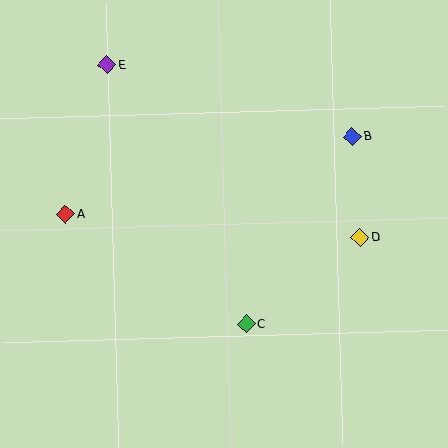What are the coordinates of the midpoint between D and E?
The midpoint between D and E is at (234, 151).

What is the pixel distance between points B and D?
The distance between B and D is 101 pixels.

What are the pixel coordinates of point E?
Point E is at (107, 65).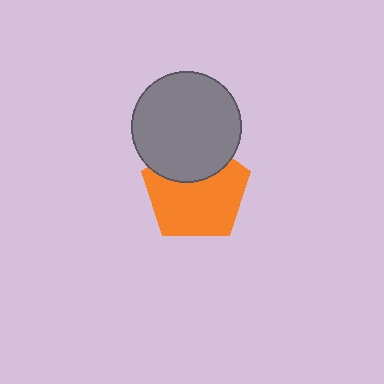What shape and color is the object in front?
The object in front is a gray circle.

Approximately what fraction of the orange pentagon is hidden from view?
Roughly 31% of the orange pentagon is hidden behind the gray circle.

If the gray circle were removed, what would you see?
You would see the complete orange pentagon.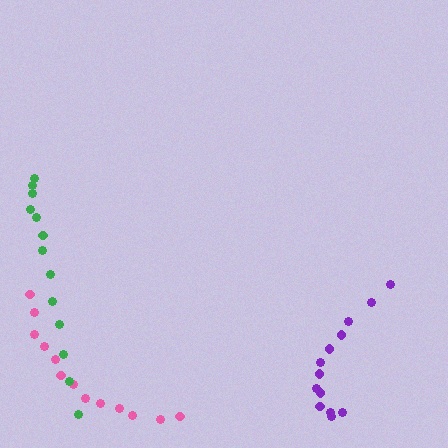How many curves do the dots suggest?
There are 3 distinct paths.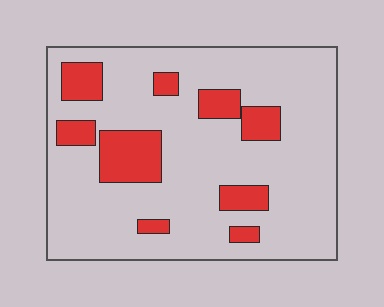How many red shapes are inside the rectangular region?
9.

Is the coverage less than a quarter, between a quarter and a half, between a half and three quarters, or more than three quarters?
Less than a quarter.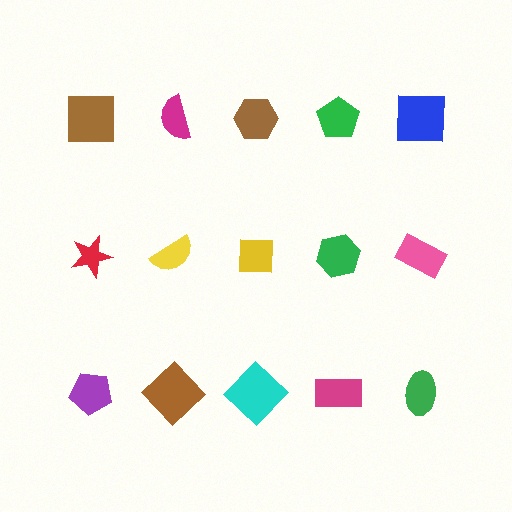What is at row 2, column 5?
A pink rectangle.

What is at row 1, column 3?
A brown hexagon.